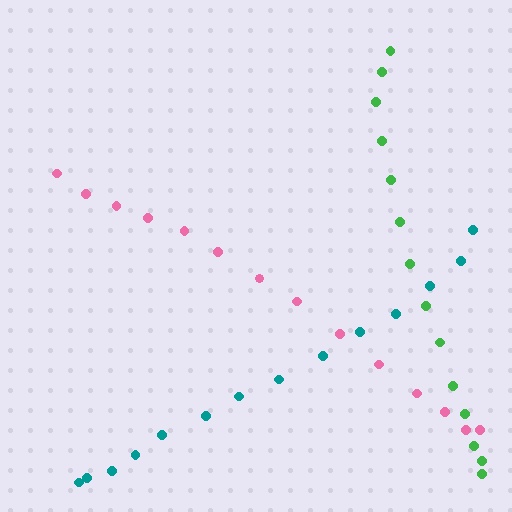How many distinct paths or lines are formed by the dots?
There are 3 distinct paths.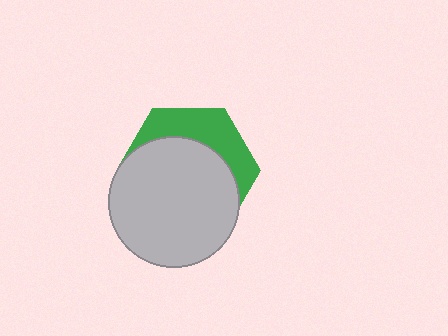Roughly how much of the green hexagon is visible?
A small part of it is visible (roughly 33%).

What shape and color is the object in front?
The object in front is a light gray circle.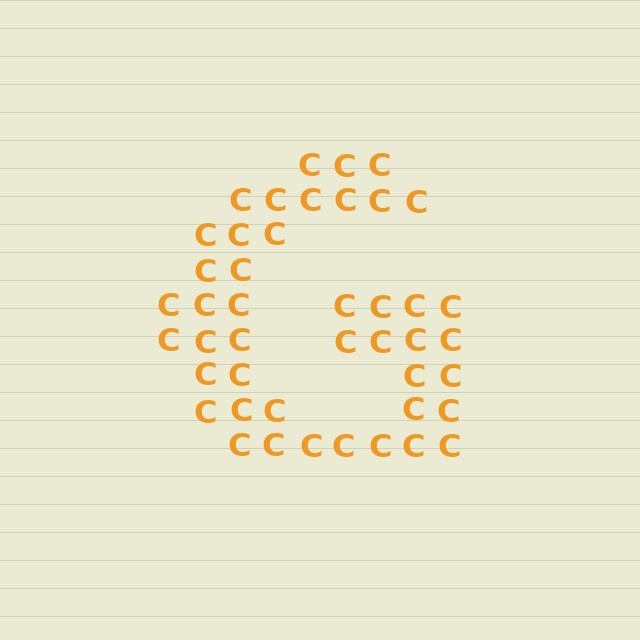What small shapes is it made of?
It is made of small letter C's.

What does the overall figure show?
The overall figure shows the letter G.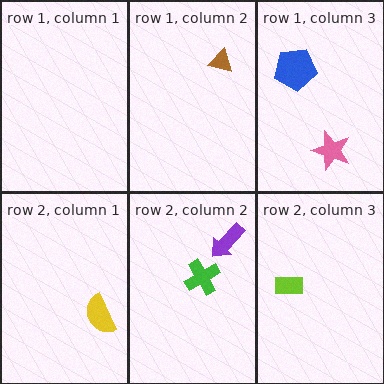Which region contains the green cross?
The row 2, column 2 region.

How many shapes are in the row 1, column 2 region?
1.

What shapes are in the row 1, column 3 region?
The blue pentagon, the pink star.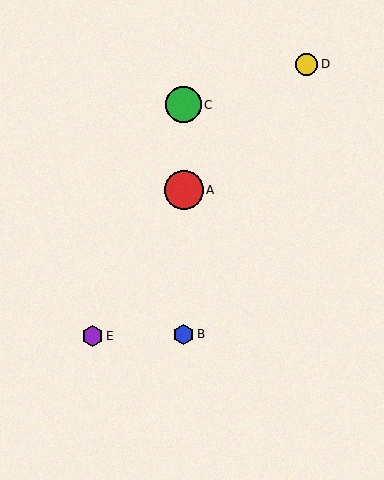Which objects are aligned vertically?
Objects A, B, C are aligned vertically.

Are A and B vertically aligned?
Yes, both are at x≈184.